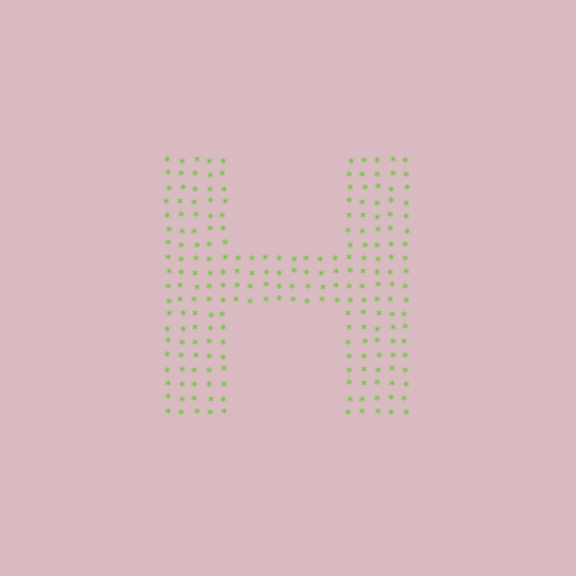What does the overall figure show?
The overall figure shows the letter H.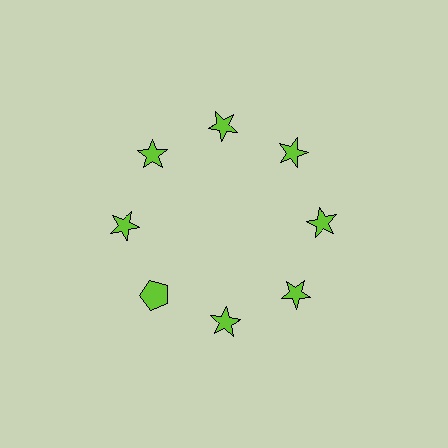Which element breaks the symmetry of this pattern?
The lime pentagon at roughly the 8 o'clock position breaks the symmetry. All other shapes are lime stars.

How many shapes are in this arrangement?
There are 8 shapes arranged in a ring pattern.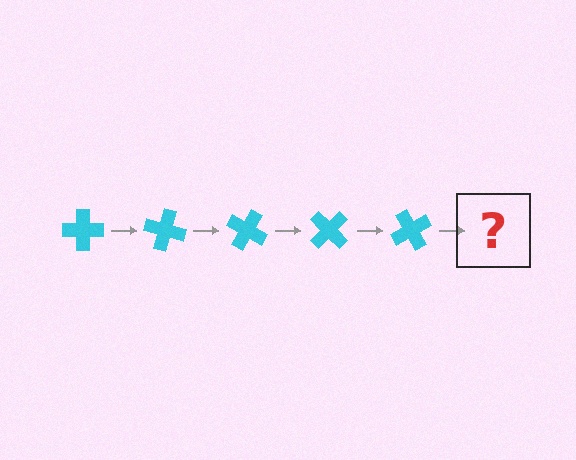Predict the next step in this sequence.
The next step is a cyan cross rotated 75 degrees.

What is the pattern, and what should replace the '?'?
The pattern is that the cross rotates 15 degrees each step. The '?' should be a cyan cross rotated 75 degrees.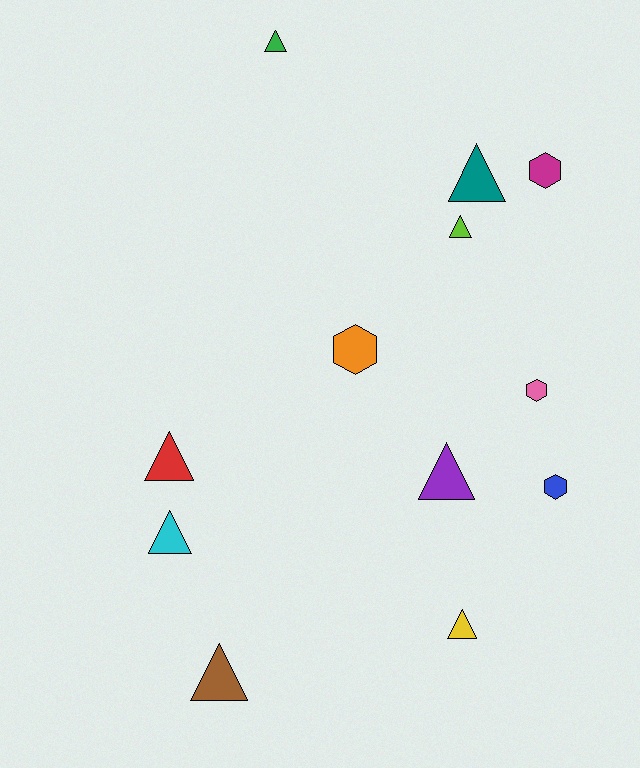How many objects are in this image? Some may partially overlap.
There are 12 objects.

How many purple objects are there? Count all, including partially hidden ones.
There is 1 purple object.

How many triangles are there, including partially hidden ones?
There are 8 triangles.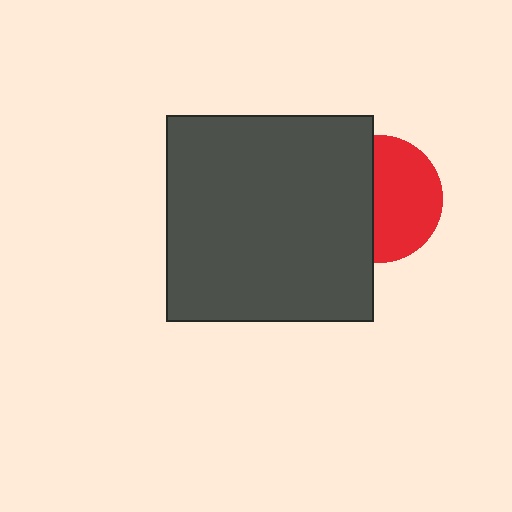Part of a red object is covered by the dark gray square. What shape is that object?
It is a circle.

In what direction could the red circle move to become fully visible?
The red circle could move right. That would shift it out from behind the dark gray square entirely.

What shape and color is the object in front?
The object in front is a dark gray square.